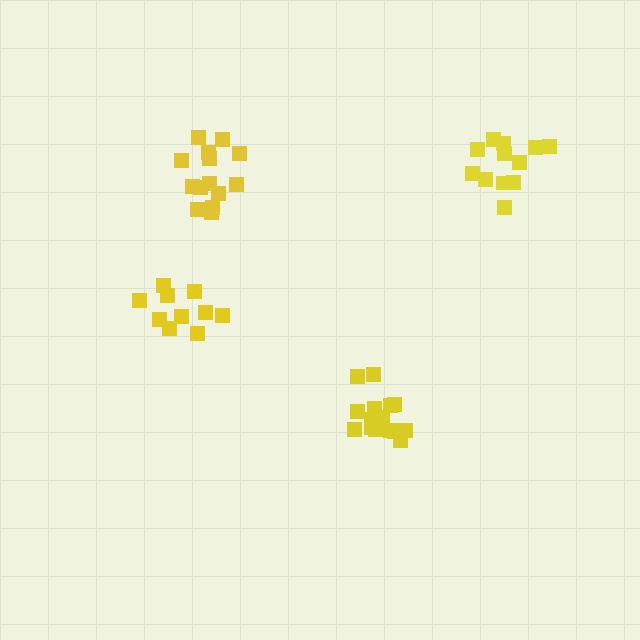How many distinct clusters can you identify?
There are 4 distinct clusters.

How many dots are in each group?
Group 1: 15 dots, Group 2: 12 dots, Group 3: 14 dots, Group 4: 10 dots (51 total).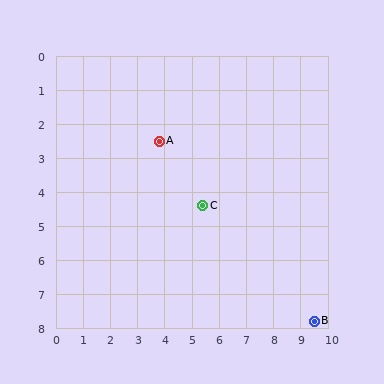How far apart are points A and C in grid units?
Points A and C are about 2.5 grid units apart.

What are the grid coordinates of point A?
Point A is at approximately (3.8, 2.5).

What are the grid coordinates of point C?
Point C is at approximately (5.4, 4.4).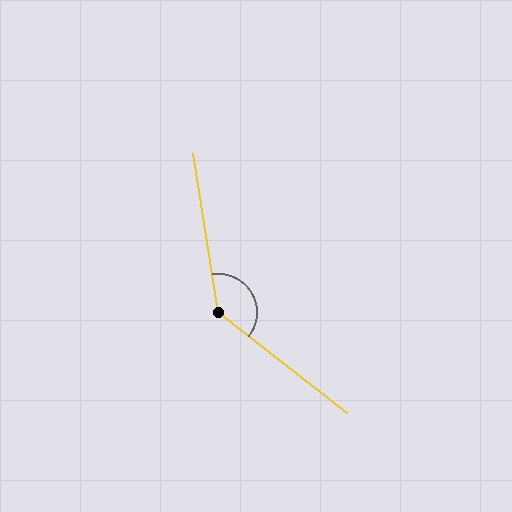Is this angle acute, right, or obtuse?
It is obtuse.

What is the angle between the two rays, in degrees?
Approximately 137 degrees.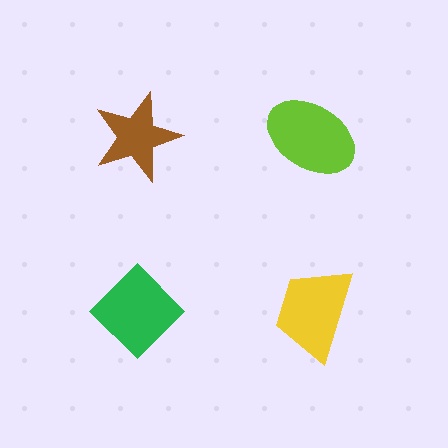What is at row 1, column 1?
A brown star.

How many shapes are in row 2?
2 shapes.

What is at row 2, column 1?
A green diamond.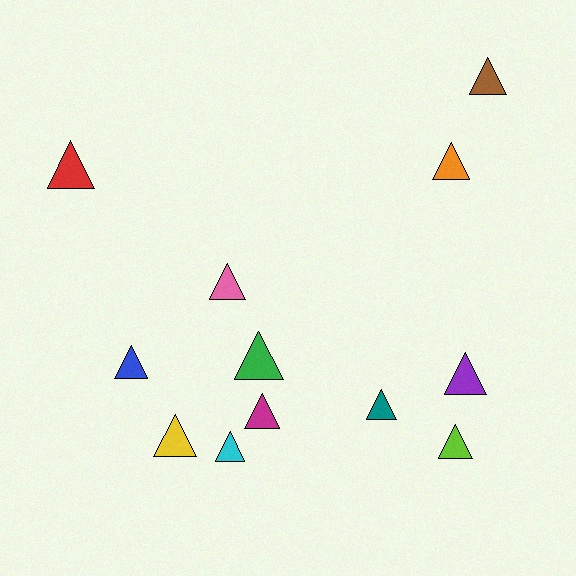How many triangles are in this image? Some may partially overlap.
There are 12 triangles.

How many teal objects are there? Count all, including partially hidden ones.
There is 1 teal object.